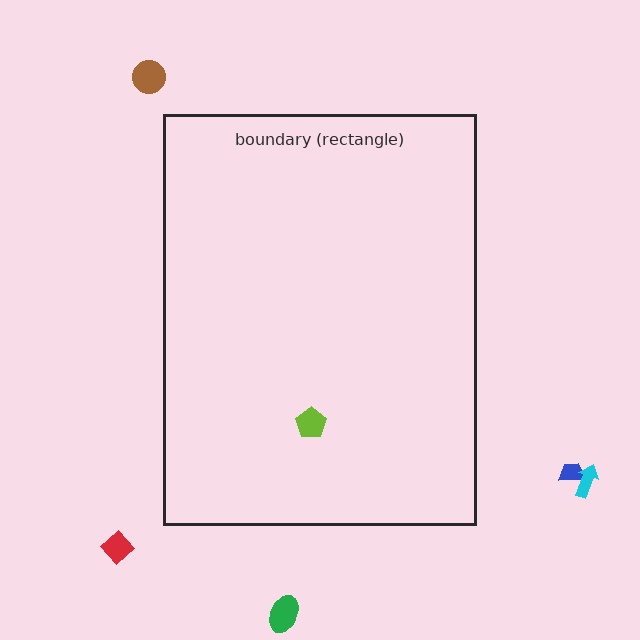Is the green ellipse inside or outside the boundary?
Outside.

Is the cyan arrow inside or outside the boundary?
Outside.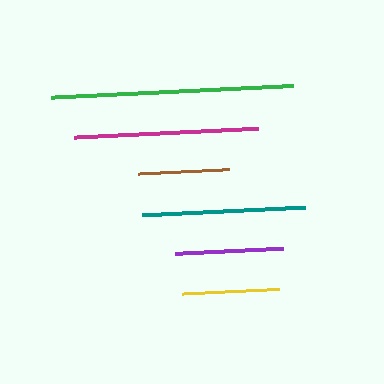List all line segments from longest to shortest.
From longest to shortest: green, magenta, teal, purple, yellow, brown.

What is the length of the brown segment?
The brown segment is approximately 92 pixels long.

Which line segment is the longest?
The green line is the longest at approximately 242 pixels.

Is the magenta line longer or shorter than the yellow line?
The magenta line is longer than the yellow line.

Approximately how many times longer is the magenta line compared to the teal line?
The magenta line is approximately 1.1 times the length of the teal line.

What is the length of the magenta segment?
The magenta segment is approximately 185 pixels long.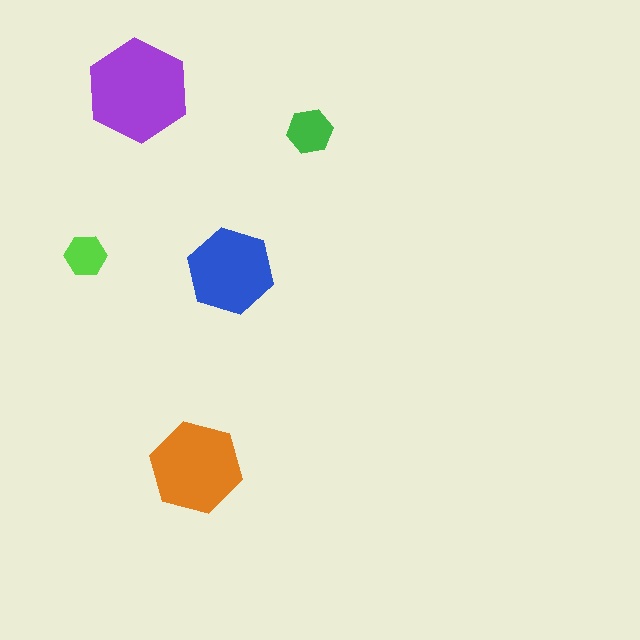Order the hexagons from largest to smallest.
the purple one, the orange one, the blue one, the green one, the lime one.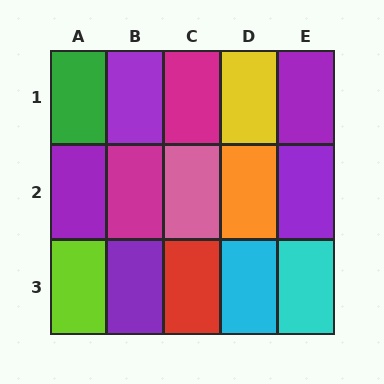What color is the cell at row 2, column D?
Orange.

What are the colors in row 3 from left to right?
Lime, purple, red, cyan, cyan.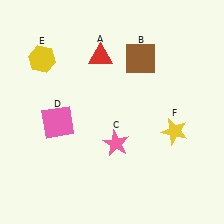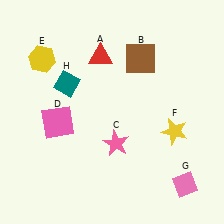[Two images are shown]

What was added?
A pink diamond (G), a teal diamond (H) were added in Image 2.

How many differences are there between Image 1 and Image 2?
There are 2 differences between the two images.